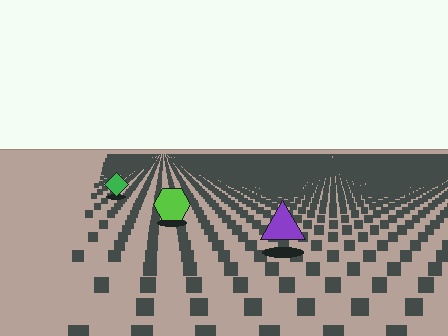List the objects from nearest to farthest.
From nearest to farthest: the purple triangle, the lime hexagon, the green diamond.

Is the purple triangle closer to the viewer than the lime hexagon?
Yes. The purple triangle is closer — you can tell from the texture gradient: the ground texture is coarser near it.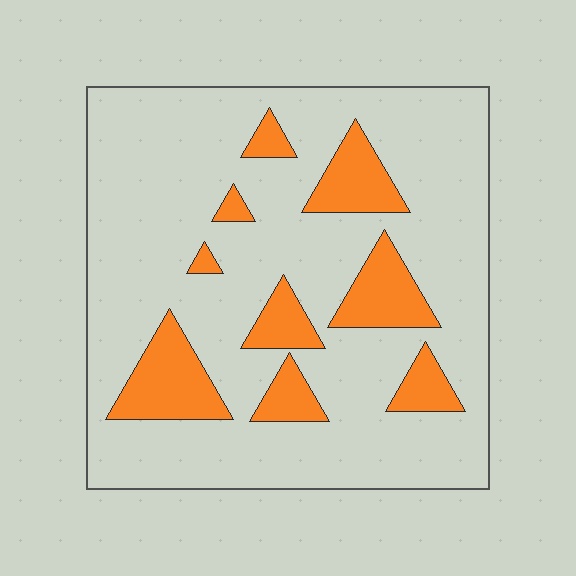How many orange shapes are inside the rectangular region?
9.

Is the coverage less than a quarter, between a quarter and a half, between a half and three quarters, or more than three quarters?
Less than a quarter.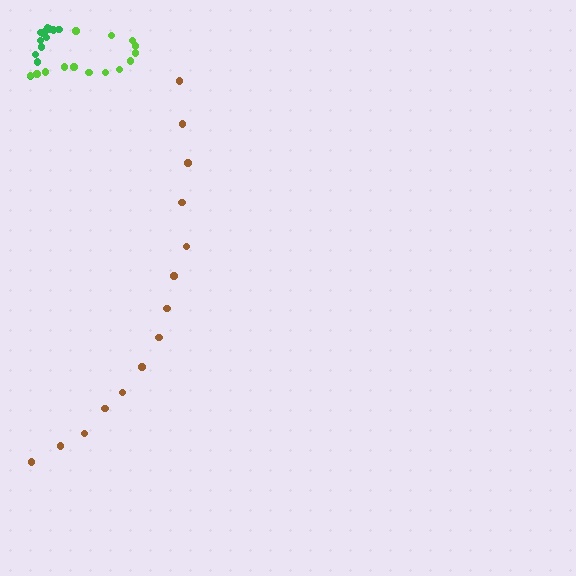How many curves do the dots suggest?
There are 3 distinct paths.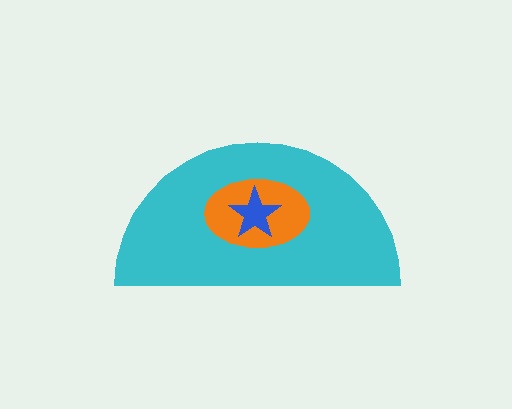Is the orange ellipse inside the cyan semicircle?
Yes.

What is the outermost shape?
The cyan semicircle.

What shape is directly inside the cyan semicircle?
The orange ellipse.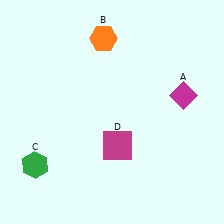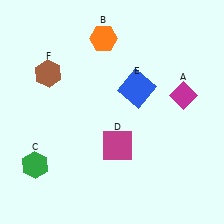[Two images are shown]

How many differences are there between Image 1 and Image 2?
There are 2 differences between the two images.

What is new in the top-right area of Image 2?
A blue square (E) was added in the top-right area of Image 2.